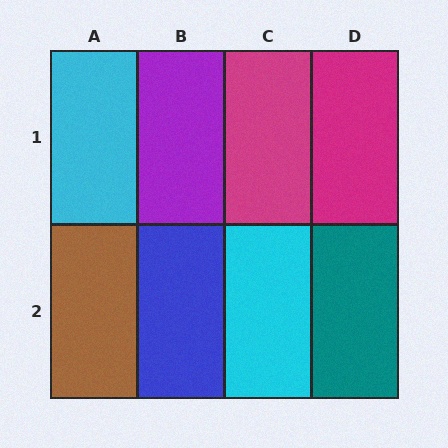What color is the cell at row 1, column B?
Purple.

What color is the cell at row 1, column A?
Cyan.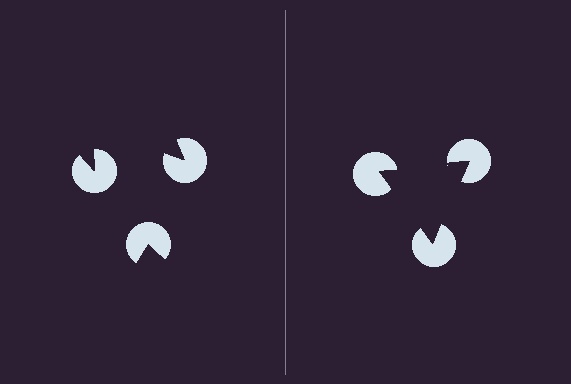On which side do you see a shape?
An illusory triangle appears on the right side. On the left side the wedge cuts are rotated, so no coherent shape forms.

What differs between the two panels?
The pac-man discs are positioned identically on both sides; only the wedge orientations differ. On the right they align to a triangle; on the left they are misaligned.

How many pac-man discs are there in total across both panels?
6 — 3 on each side.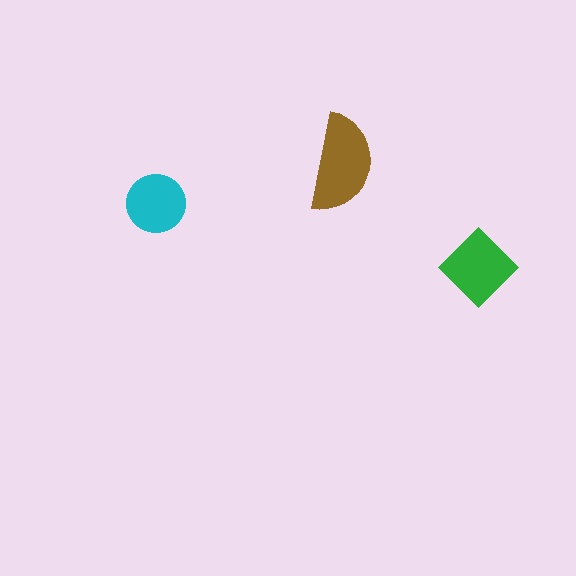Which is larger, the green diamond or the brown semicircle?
The brown semicircle.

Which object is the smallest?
The cyan circle.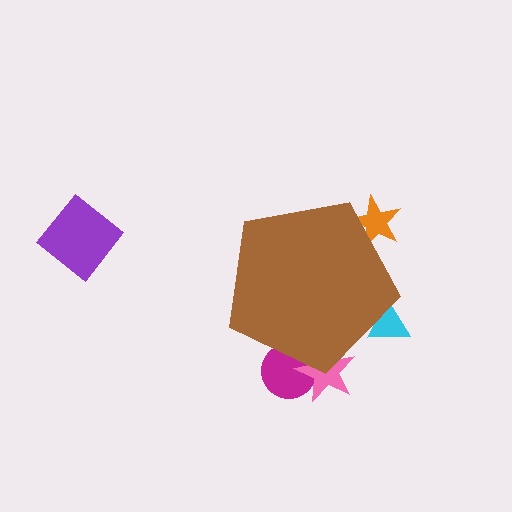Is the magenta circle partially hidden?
Yes, the magenta circle is partially hidden behind the brown pentagon.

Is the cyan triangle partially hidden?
Yes, the cyan triangle is partially hidden behind the brown pentagon.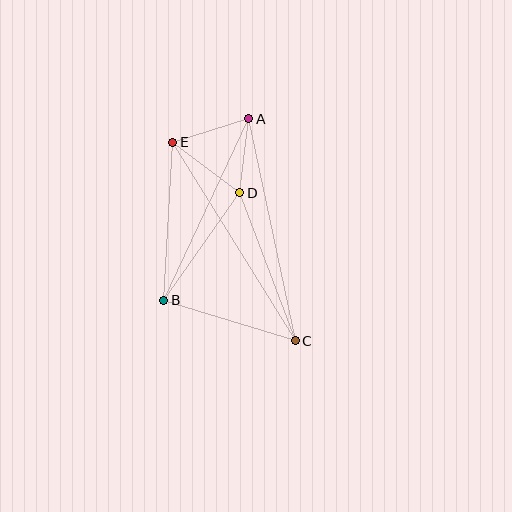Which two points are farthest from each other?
Points C and E are farthest from each other.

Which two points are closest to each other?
Points A and D are closest to each other.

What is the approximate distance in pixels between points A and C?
The distance between A and C is approximately 227 pixels.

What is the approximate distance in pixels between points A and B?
The distance between A and B is approximately 200 pixels.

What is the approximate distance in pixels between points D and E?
The distance between D and E is approximately 84 pixels.